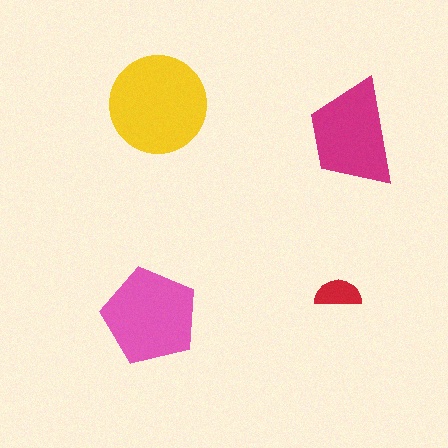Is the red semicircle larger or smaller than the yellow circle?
Smaller.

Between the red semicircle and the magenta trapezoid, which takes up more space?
The magenta trapezoid.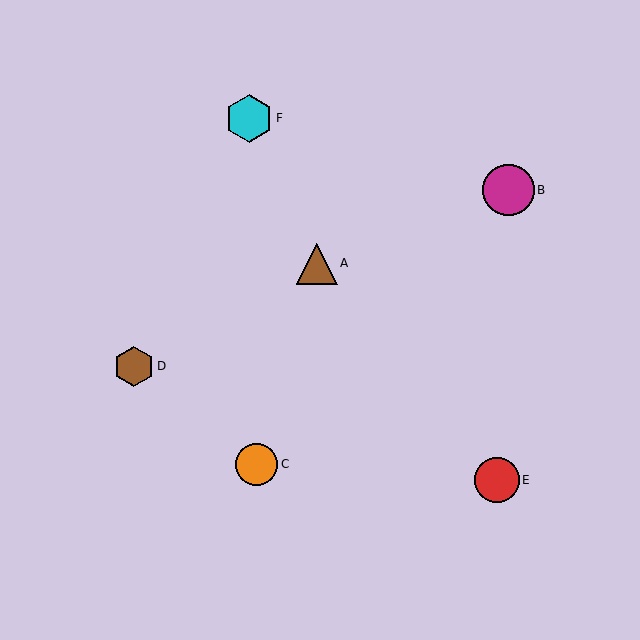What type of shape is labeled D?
Shape D is a brown hexagon.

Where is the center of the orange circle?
The center of the orange circle is at (257, 464).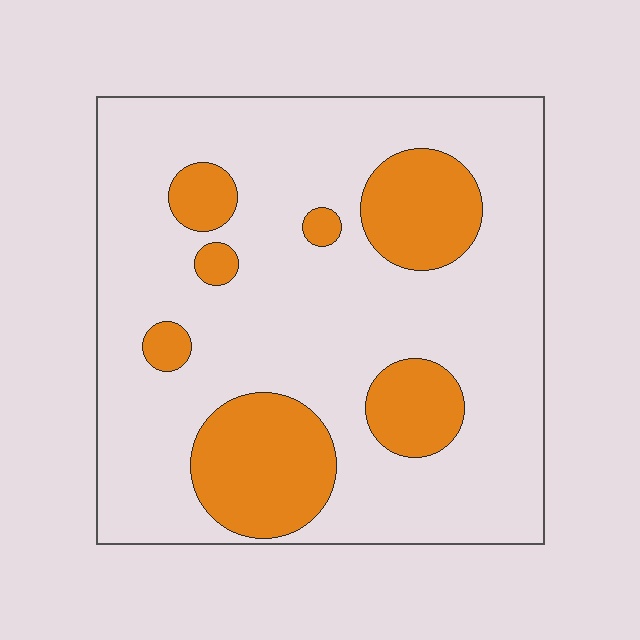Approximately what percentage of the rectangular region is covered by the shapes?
Approximately 20%.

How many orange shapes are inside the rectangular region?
7.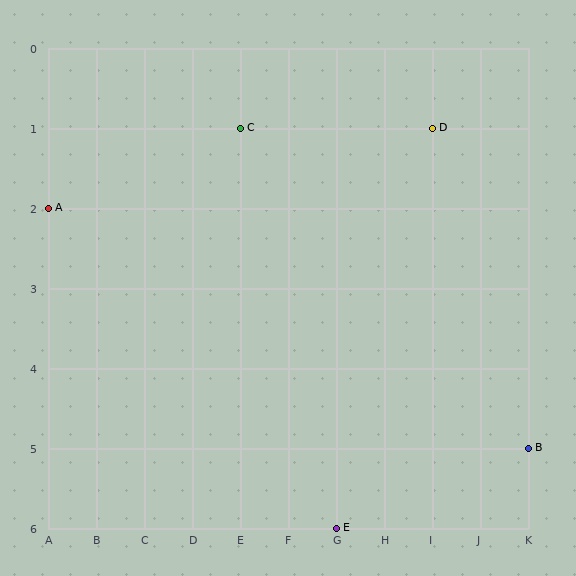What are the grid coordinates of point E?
Point E is at grid coordinates (G, 6).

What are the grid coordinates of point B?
Point B is at grid coordinates (K, 5).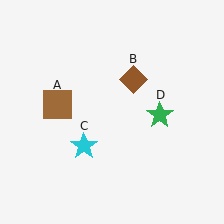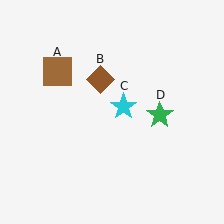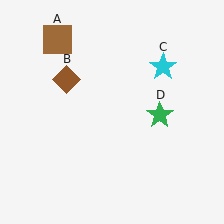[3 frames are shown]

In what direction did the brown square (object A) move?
The brown square (object A) moved up.